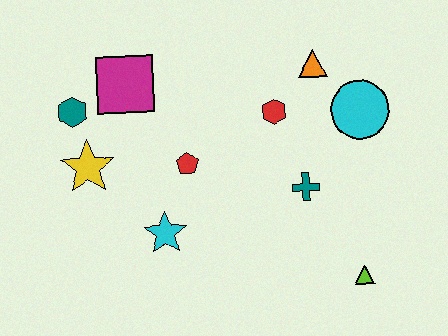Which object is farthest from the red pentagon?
The lime triangle is farthest from the red pentagon.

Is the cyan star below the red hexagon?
Yes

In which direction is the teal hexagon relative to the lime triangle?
The teal hexagon is to the left of the lime triangle.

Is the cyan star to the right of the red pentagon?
No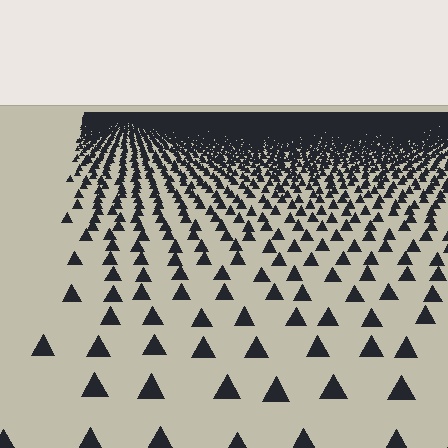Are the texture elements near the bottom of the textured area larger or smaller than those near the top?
Larger. Near the bottom, elements are closer to the viewer and appear at a bigger on-screen size.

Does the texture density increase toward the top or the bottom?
Density increases toward the top.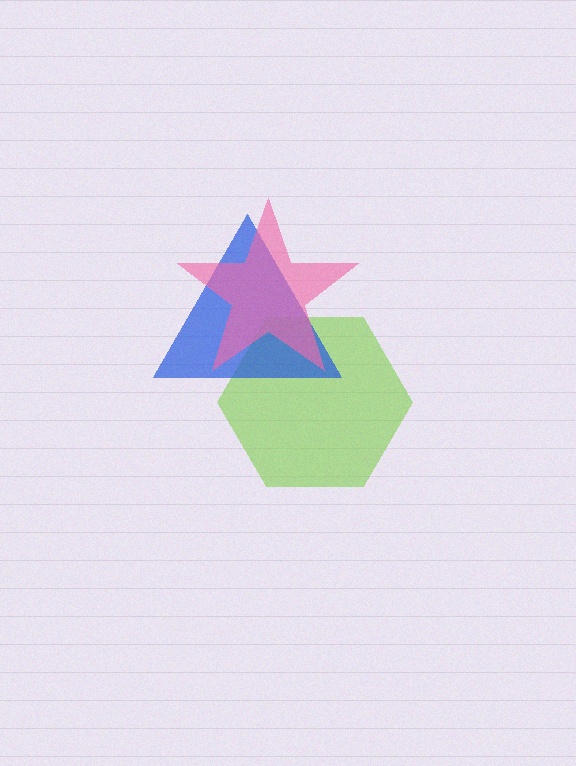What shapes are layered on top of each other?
The layered shapes are: a lime hexagon, a blue triangle, a pink star.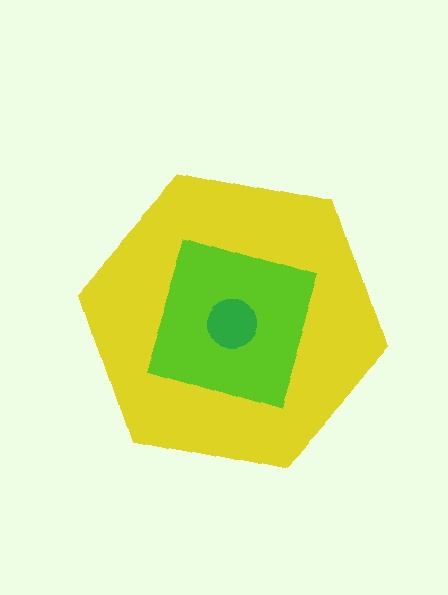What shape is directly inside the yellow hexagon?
The lime diamond.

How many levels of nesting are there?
3.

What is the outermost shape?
The yellow hexagon.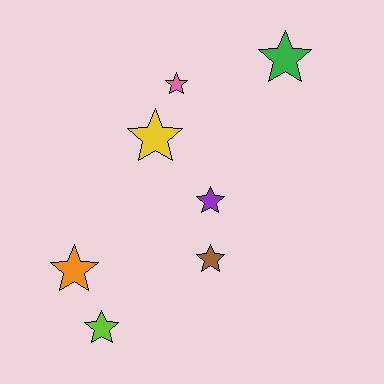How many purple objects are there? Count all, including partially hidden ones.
There is 1 purple object.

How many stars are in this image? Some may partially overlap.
There are 7 stars.